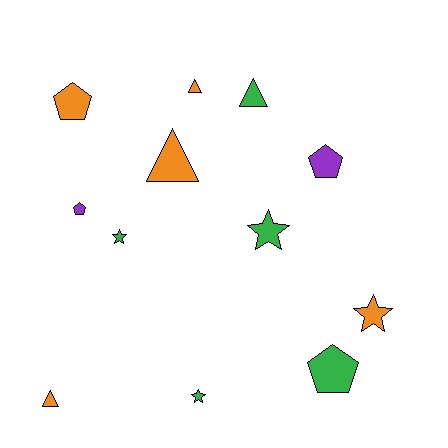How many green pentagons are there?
There is 1 green pentagon.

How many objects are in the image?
There are 12 objects.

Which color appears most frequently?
Orange, with 5 objects.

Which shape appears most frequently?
Pentagon, with 4 objects.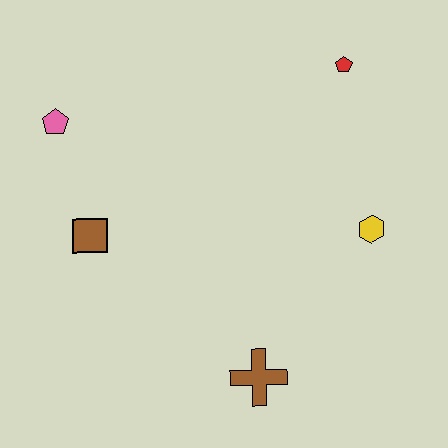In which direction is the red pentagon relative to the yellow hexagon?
The red pentagon is above the yellow hexagon.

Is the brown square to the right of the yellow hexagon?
No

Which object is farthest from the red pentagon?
The brown cross is farthest from the red pentagon.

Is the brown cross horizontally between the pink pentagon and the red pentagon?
Yes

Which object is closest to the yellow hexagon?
The red pentagon is closest to the yellow hexagon.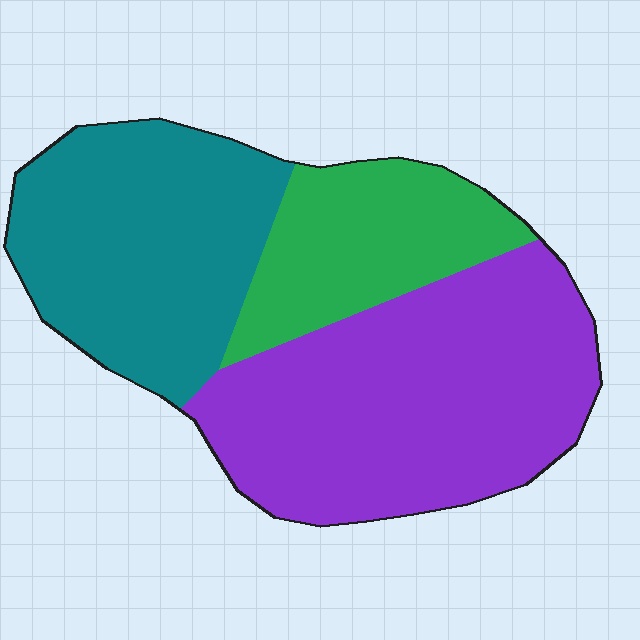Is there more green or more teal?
Teal.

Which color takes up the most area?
Purple, at roughly 45%.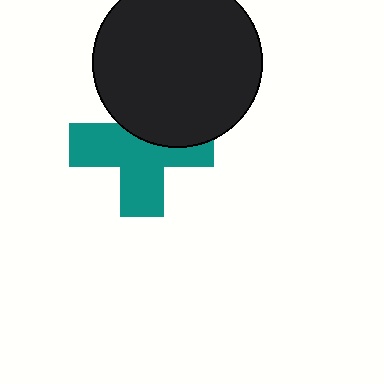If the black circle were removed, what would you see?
You would see the complete teal cross.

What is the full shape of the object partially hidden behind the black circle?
The partially hidden object is a teal cross.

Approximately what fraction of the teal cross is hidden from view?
Roughly 37% of the teal cross is hidden behind the black circle.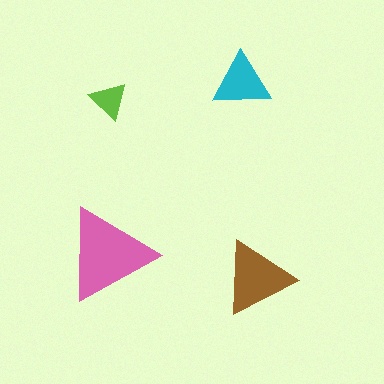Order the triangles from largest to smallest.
the pink one, the brown one, the cyan one, the lime one.